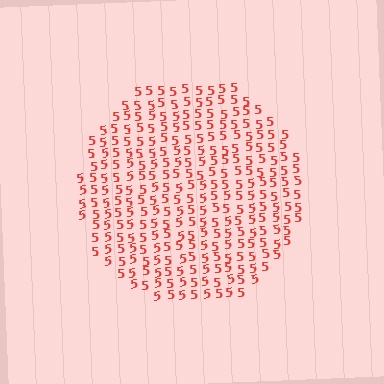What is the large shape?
The large shape is a circle.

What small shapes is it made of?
It is made of small digit 5's.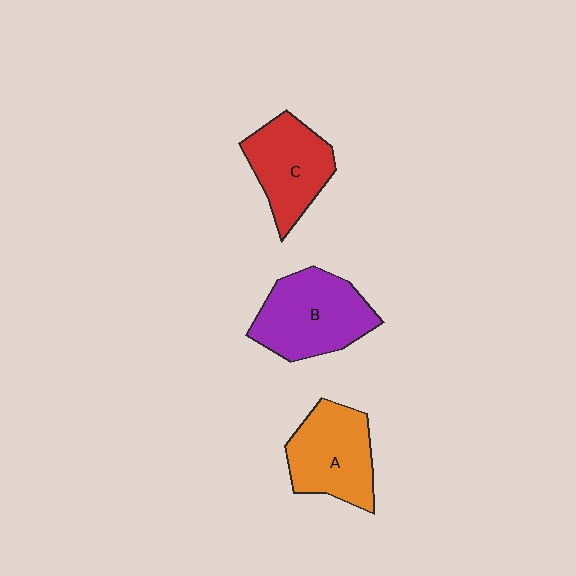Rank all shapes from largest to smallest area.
From largest to smallest: B (purple), A (orange), C (red).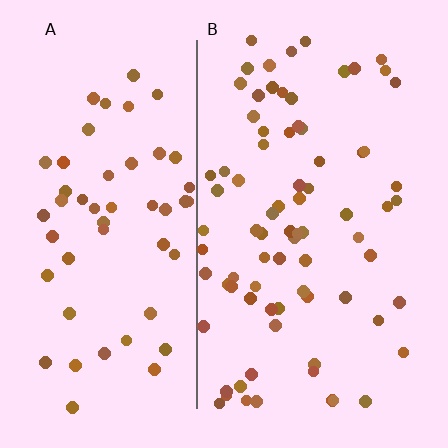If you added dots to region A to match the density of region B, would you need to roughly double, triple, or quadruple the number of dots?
Approximately double.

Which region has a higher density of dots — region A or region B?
B (the right).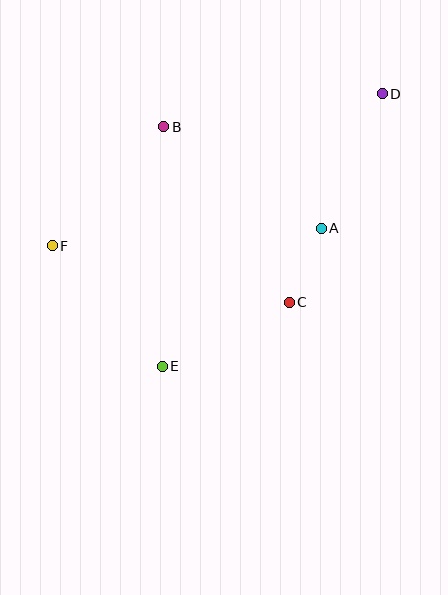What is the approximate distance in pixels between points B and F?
The distance between B and F is approximately 163 pixels.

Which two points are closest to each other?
Points A and C are closest to each other.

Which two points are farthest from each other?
Points D and F are farthest from each other.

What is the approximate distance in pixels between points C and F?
The distance between C and F is approximately 244 pixels.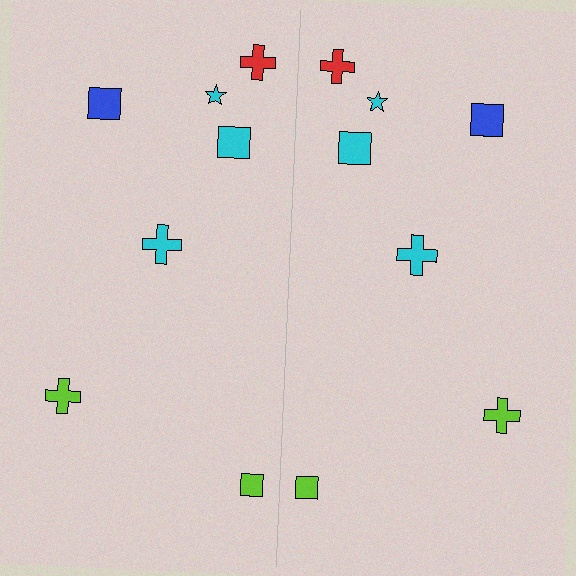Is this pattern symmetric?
Yes, this pattern has bilateral (reflection) symmetry.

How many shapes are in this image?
There are 14 shapes in this image.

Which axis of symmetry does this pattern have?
The pattern has a vertical axis of symmetry running through the center of the image.